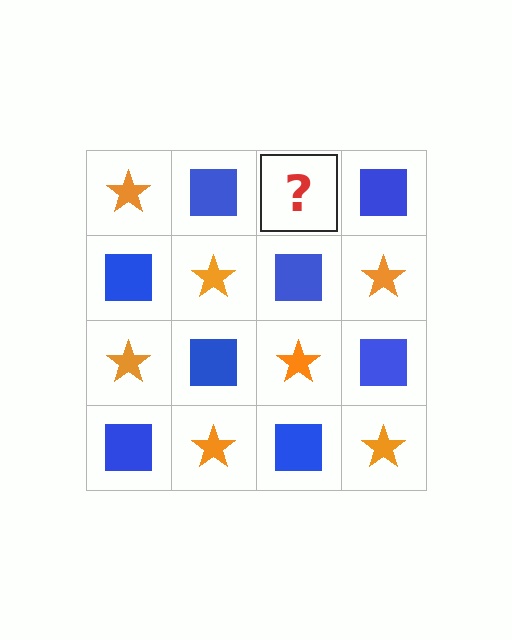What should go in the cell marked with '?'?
The missing cell should contain an orange star.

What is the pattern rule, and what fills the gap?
The rule is that it alternates orange star and blue square in a checkerboard pattern. The gap should be filled with an orange star.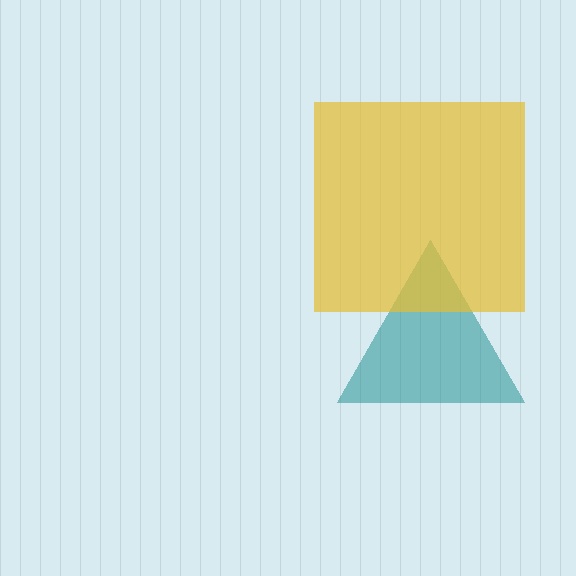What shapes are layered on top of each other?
The layered shapes are: a teal triangle, a yellow square.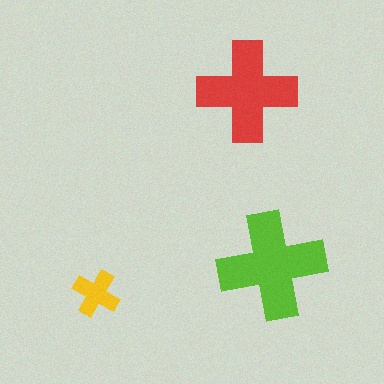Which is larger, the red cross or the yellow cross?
The red one.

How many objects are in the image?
There are 3 objects in the image.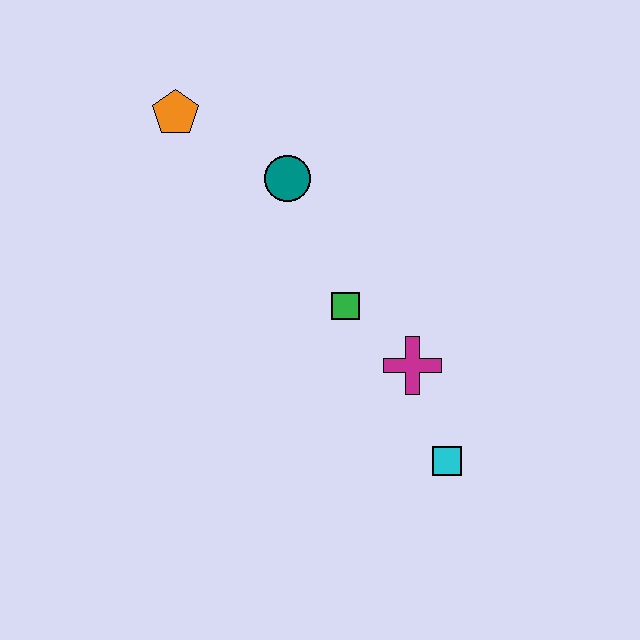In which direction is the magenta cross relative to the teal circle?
The magenta cross is below the teal circle.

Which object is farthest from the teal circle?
The cyan square is farthest from the teal circle.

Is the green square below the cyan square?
No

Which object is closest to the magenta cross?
The green square is closest to the magenta cross.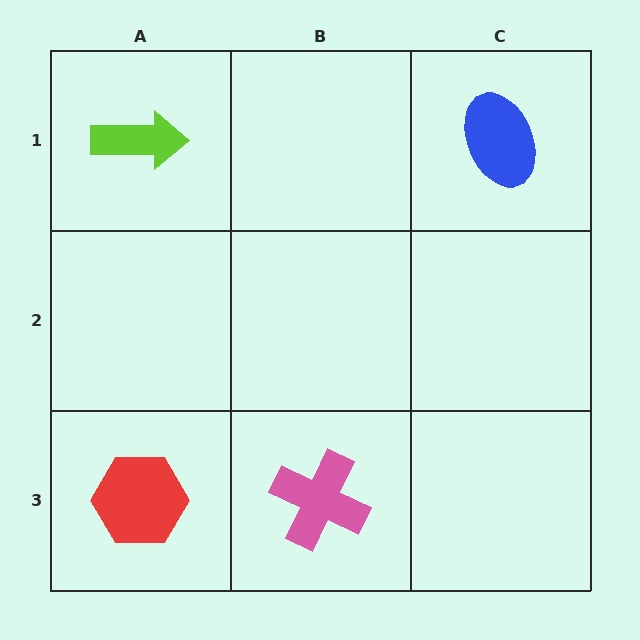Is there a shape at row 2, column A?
No, that cell is empty.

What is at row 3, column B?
A pink cross.